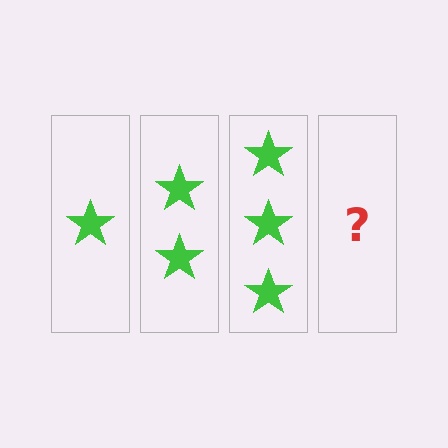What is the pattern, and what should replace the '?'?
The pattern is that each step adds one more star. The '?' should be 4 stars.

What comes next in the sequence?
The next element should be 4 stars.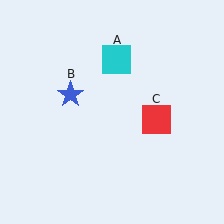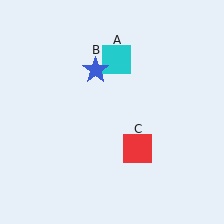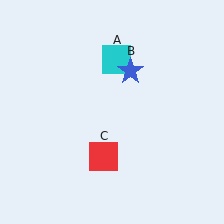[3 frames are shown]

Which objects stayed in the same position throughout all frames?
Cyan square (object A) remained stationary.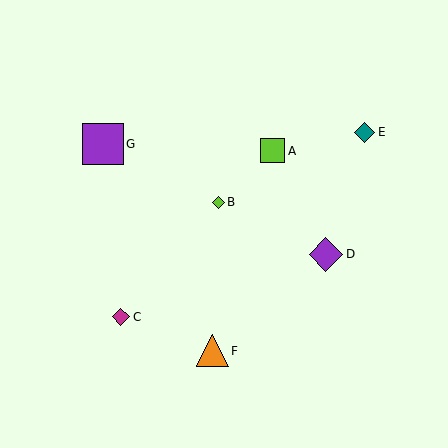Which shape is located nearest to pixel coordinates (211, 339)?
The orange triangle (labeled F) at (212, 351) is nearest to that location.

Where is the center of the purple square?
The center of the purple square is at (103, 144).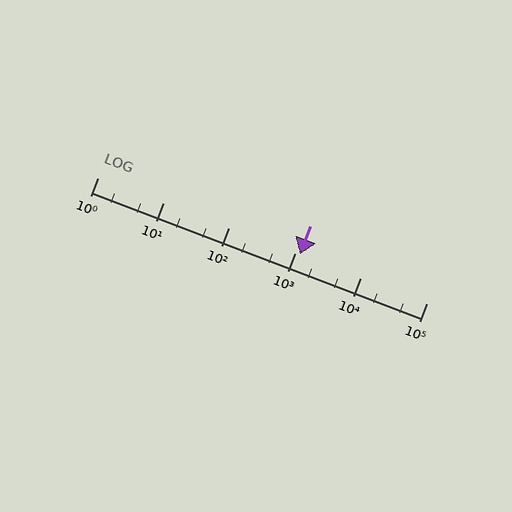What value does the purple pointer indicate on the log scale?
The pointer indicates approximately 1200.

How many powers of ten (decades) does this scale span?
The scale spans 5 decades, from 1 to 100000.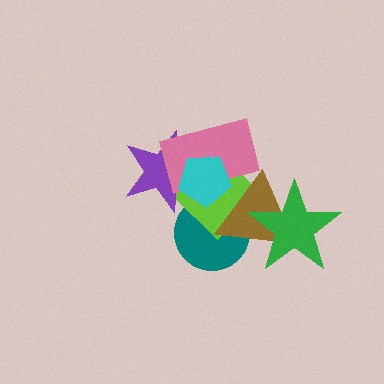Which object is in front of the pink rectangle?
The cyan pentagon is in front of the pink rectangle.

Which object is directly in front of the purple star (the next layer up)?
The pink rectangle is directly in front of the purple star.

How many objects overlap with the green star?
2 objects overlap with the green star.